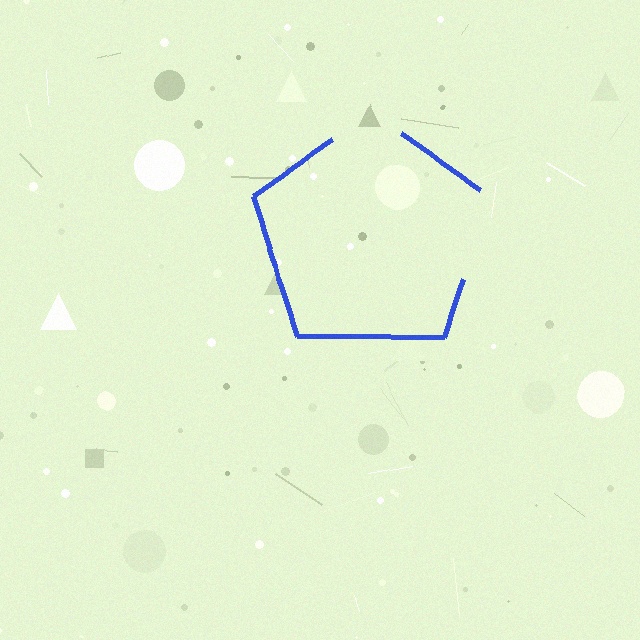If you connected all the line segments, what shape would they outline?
They would outline a pentagon.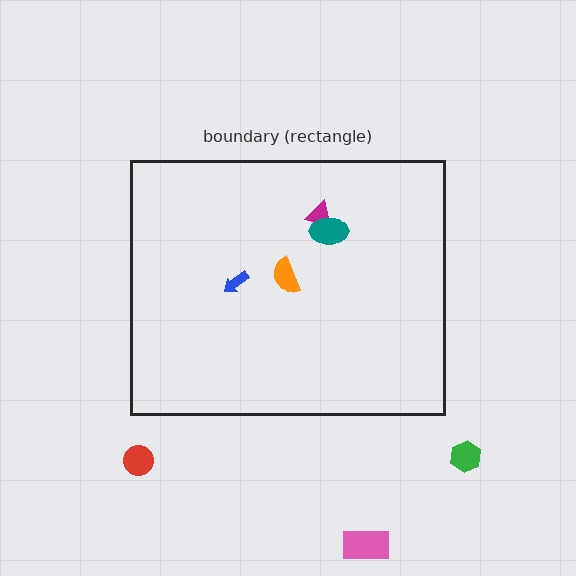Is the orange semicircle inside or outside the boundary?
Inside.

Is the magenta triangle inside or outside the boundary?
Inside.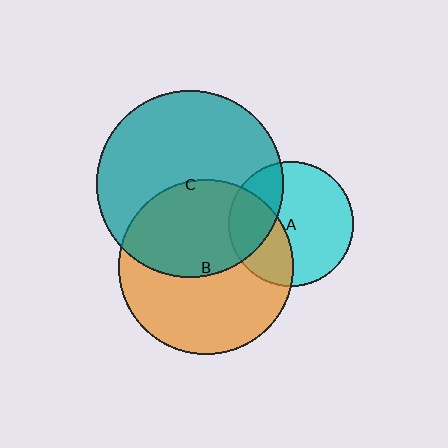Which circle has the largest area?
Circle C (teal).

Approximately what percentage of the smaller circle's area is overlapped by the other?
Approximately 45%.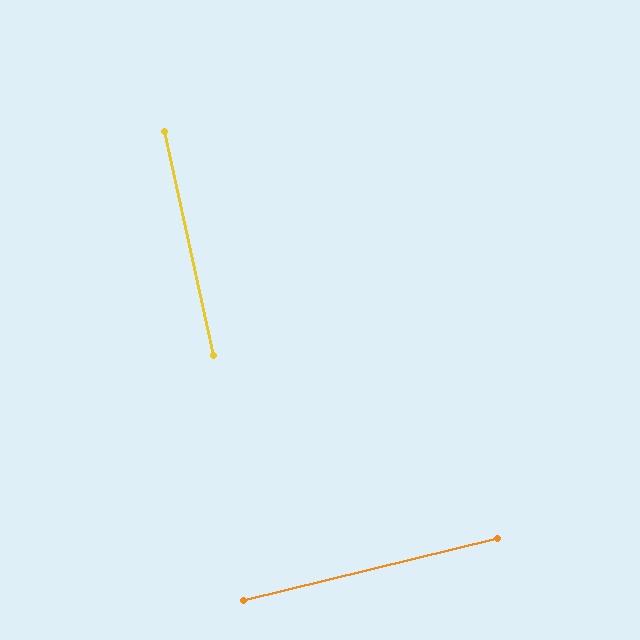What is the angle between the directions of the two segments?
Approximately 89 degrees.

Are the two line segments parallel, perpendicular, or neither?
Perpendicular — they meet at approximately 89°.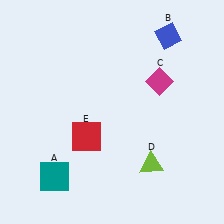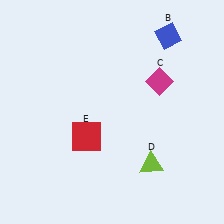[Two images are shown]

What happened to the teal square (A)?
The teal square (A) was removed in Image 2. It was in the bottom-left area of Image 1.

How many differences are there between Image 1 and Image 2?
There is 1 difference between the two images.